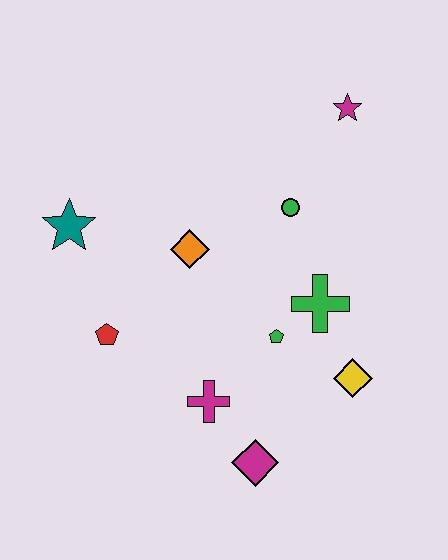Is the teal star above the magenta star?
No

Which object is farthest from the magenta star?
The magenta diamond is farthest from the magenta star.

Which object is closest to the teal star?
The red pentagon is closest to the teal star.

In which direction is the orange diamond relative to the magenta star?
The orange diamond is to the left of the magenta star.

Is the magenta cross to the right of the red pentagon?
Yes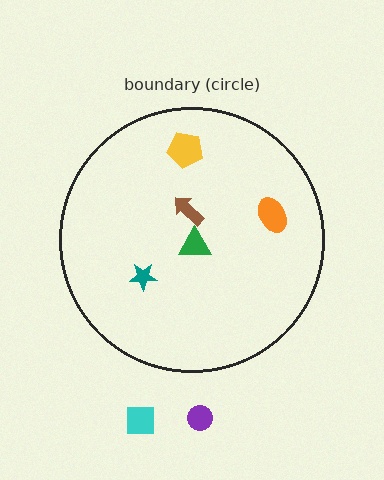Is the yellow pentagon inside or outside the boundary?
Inside.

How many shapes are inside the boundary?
5 inside, 2 outside.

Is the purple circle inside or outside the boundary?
Outside.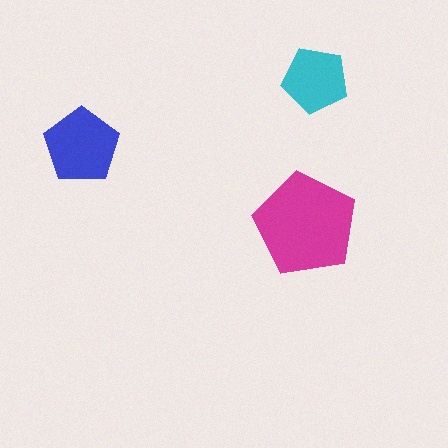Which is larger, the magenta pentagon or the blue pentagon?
The magenta one.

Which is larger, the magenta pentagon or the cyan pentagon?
The magenta one.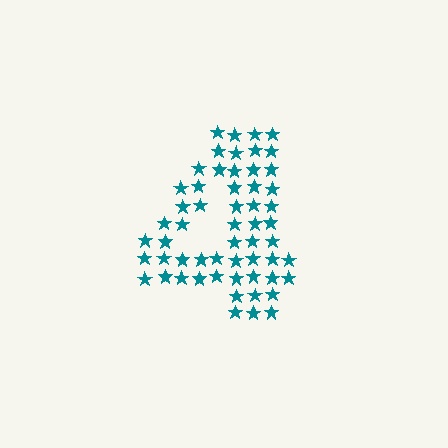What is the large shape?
The large shape is the digit 4.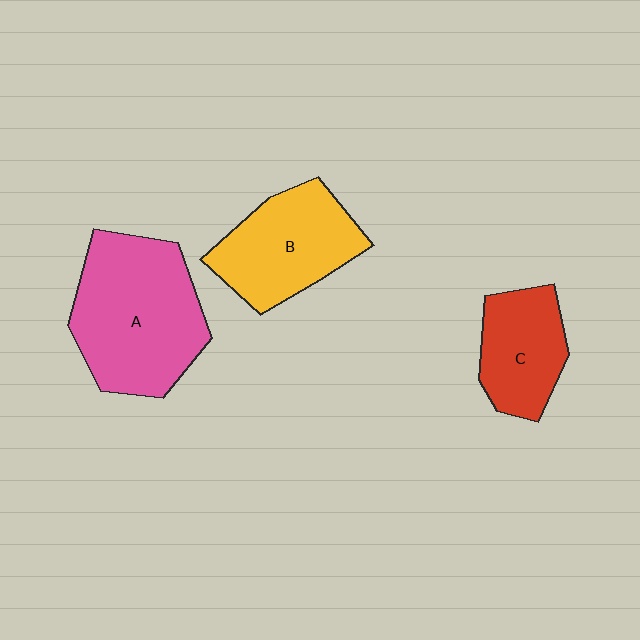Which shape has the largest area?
Shape A (pink).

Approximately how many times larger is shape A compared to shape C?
Approximately 1.8 times.